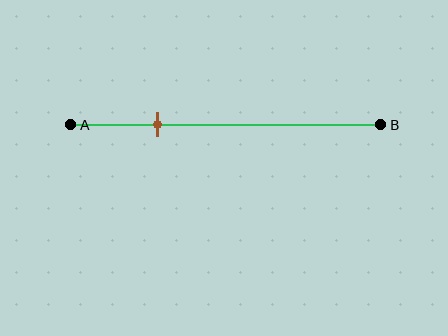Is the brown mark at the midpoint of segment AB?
No, the mark is at about 30% from A, not at the 50% midpoint.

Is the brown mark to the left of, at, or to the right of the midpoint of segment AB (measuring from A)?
The brown mark is to the left of the midpoint of segment AB.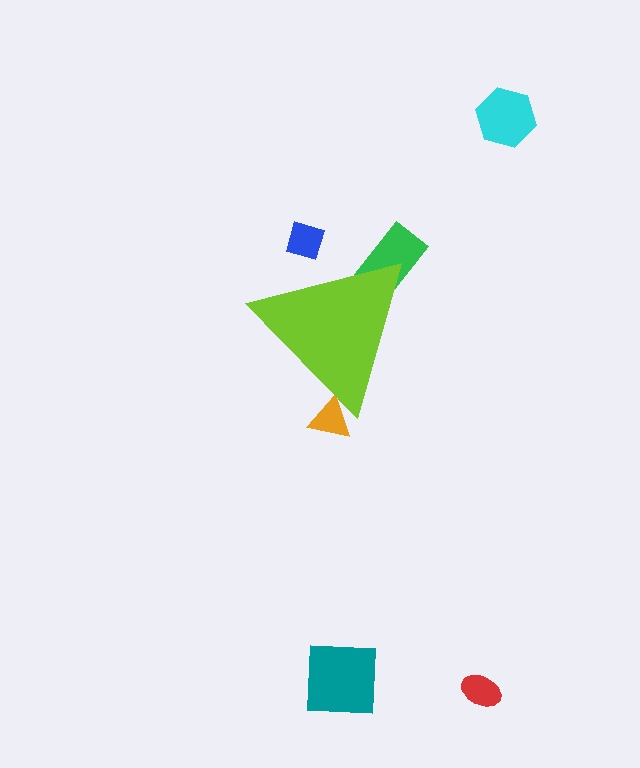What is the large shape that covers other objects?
A lime triangle.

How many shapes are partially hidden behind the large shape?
3 shapes are partially hidden.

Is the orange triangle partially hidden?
Yes, the orange triangle is partially hidden behind the lime triangle.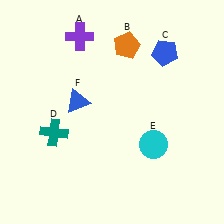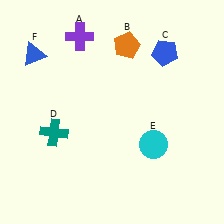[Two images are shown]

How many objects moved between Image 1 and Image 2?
1 object moved between the two images.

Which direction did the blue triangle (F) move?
The blue triangle (F) moved up.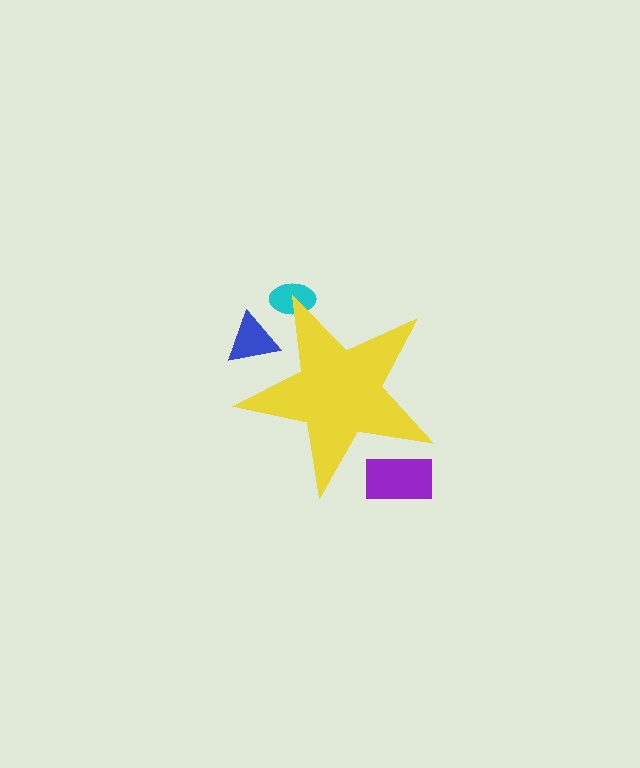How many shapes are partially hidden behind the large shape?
3 shapes are partially hidden.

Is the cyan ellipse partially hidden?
Yes, the cyan ellipse is partially hidden behind the yellow star.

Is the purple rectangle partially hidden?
Yes, the purple rectangle is partially hidden behind the yellow star.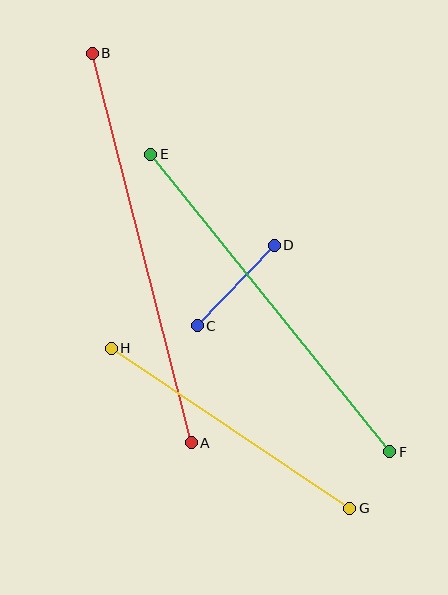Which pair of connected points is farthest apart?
Points A and B are farthest apart.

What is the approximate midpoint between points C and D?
The midpoint is at approximately (236, 285) pixels.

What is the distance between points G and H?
The distance is approximately 287 pixels.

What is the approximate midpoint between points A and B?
The midpoint is at approximately (142, 248) pixels.